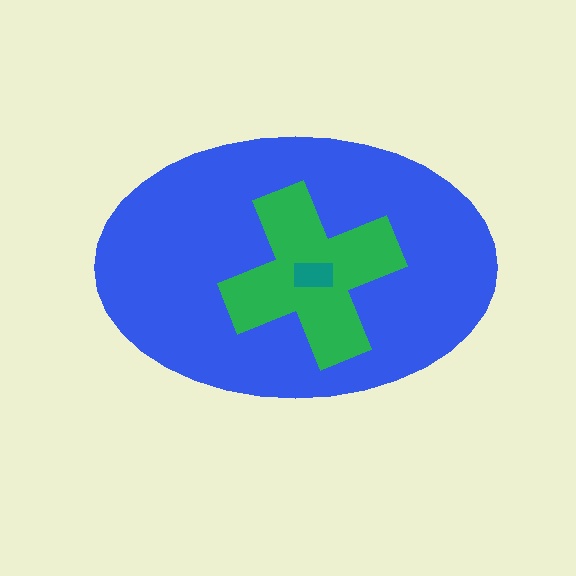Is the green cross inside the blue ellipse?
Yes.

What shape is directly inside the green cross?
The teal rectangle.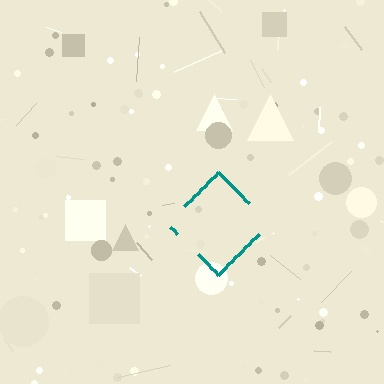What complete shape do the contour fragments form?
The contour fragments form a diamond.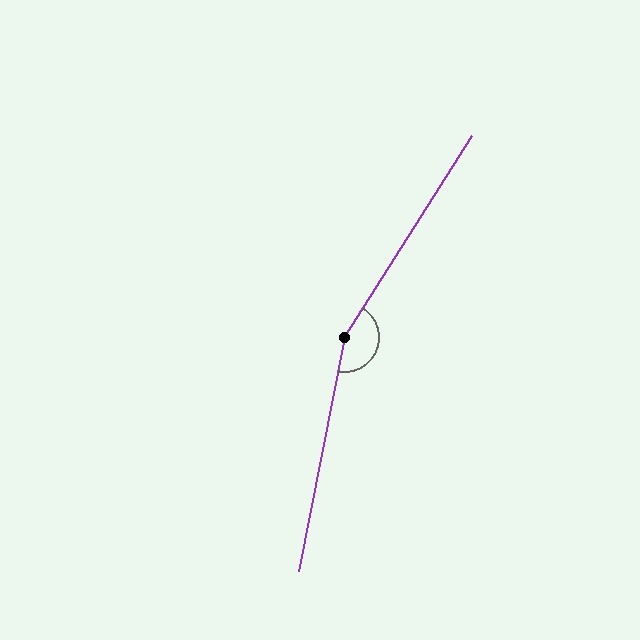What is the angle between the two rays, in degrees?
Approximately 159 degrees.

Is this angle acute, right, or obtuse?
It is obtuse.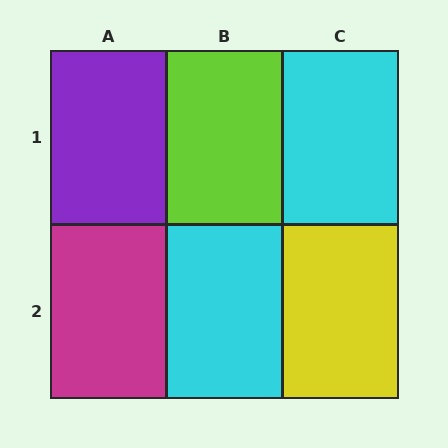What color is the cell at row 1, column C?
Cyan.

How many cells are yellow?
1 cell is yellow.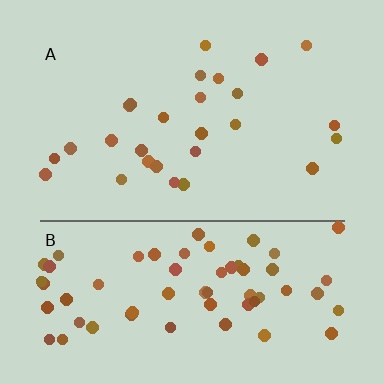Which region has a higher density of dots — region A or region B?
B (the bottom).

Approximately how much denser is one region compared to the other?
Approximately 2.5× — region B over region A.